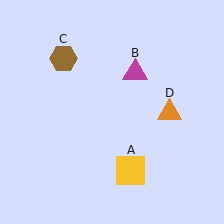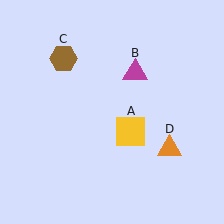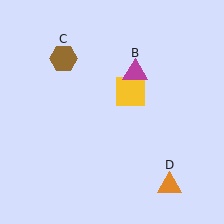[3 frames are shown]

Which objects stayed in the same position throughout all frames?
Magenta triangle (object B) and brown hexagon (object C) remained stationary.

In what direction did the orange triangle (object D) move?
The orange triangle (object D) moved down.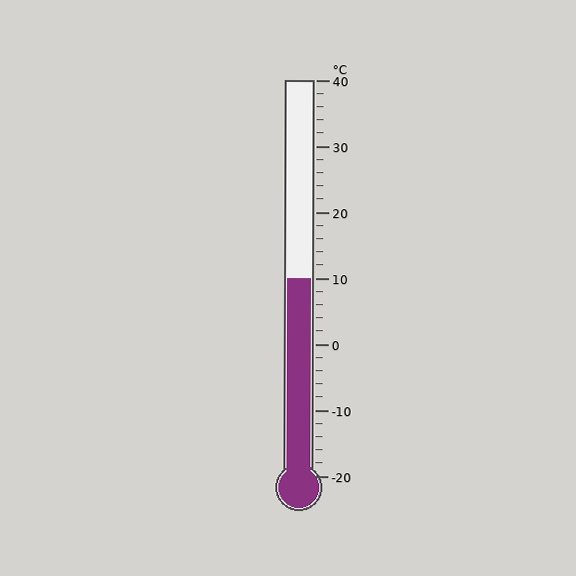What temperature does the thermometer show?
The thermometer shows approximately 10°C.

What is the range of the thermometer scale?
The thermometer scale ranges from -20°C to 40°C.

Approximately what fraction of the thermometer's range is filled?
The thermometer is filled to approximately 50% of its range.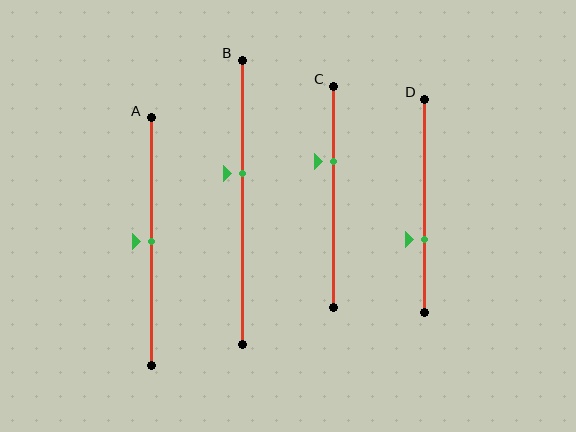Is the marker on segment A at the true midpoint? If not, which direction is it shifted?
Yes, the marker on segment A is at the true midpoint.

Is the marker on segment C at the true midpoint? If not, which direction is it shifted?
No, the marker on segment C is shifted upward by about 16% of the segment length.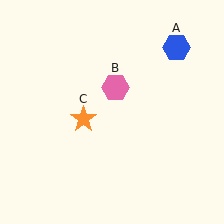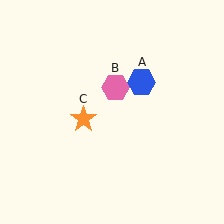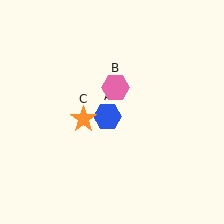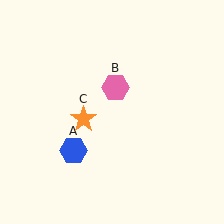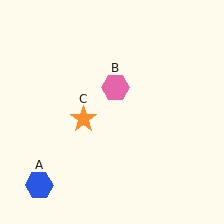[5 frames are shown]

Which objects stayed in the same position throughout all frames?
Pink hexagon (object B) and orange star (object C) remained stationary.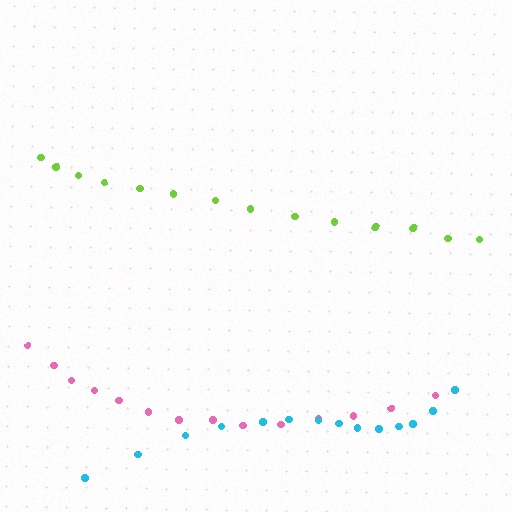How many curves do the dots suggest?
There are 3 distinct paths.